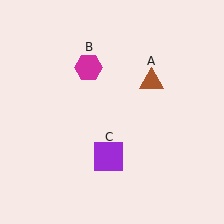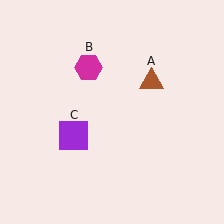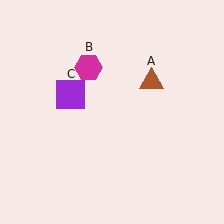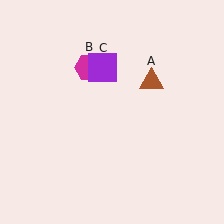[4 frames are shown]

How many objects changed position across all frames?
1 object changed position: purple square (object C).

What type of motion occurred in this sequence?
The purple square (object C) rotated clockwise around the center of the scene.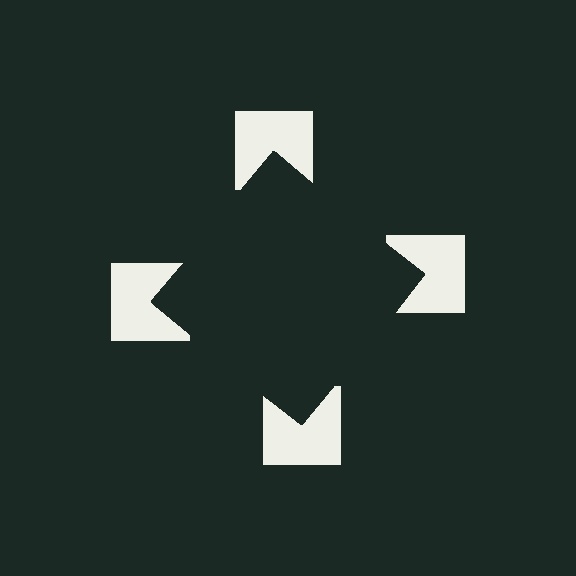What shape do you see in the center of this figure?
An illusory square — its edges are inferred from the aligned wedge cuts in the notched squares, not physically drawn.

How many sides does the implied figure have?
4 sides.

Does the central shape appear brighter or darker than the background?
It typically appears slightly darker than the background, even though no actual brightness change is drawn.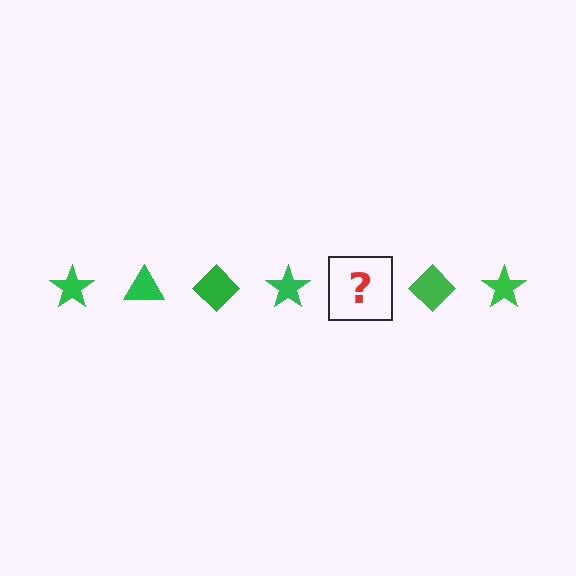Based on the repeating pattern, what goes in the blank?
The blank should be a green triangle.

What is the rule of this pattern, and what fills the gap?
The rule is that the pattern cycles through star, triangle, diamond shapes in green. The gap should be filled with a green triangle.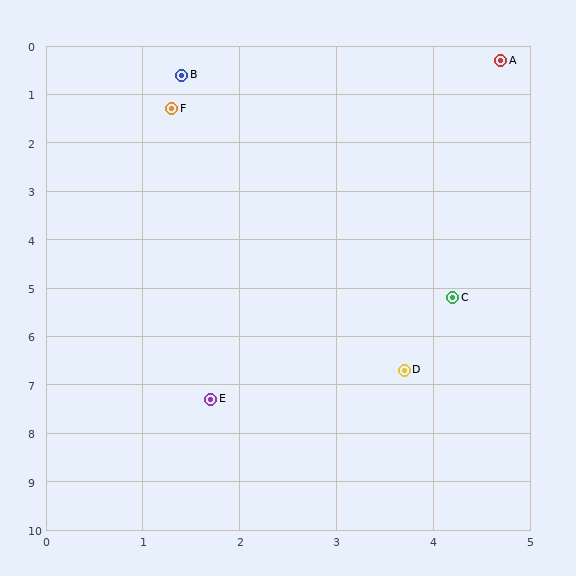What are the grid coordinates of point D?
Point D is at approximately (3.7, 6.7).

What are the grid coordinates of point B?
Point B is at approximately (1.4, 0.6).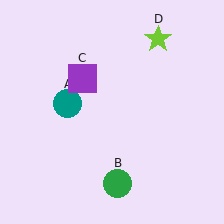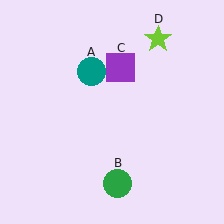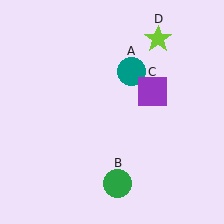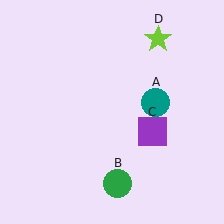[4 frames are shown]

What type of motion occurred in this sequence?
The teal circle (object A), purple square (object C) rotated clockwise around the center of the scene.